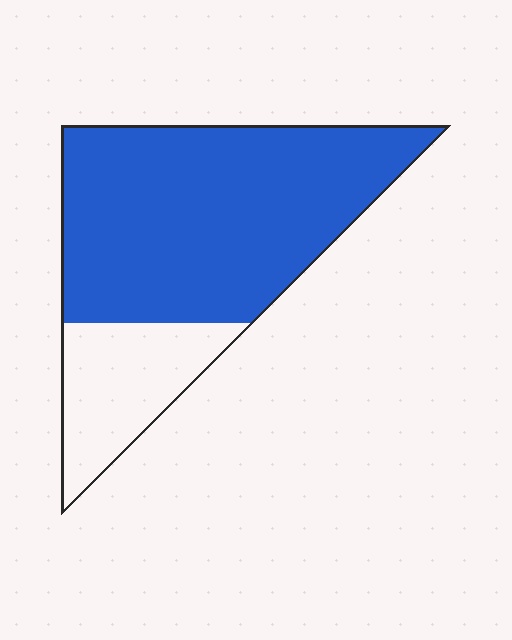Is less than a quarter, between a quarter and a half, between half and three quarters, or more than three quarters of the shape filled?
More than three quarters.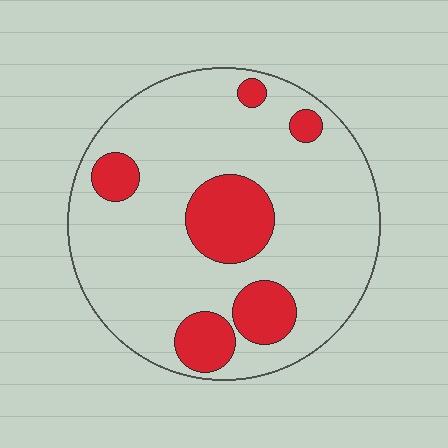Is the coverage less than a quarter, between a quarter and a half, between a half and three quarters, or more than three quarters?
Less than a quarter.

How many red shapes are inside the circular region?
6.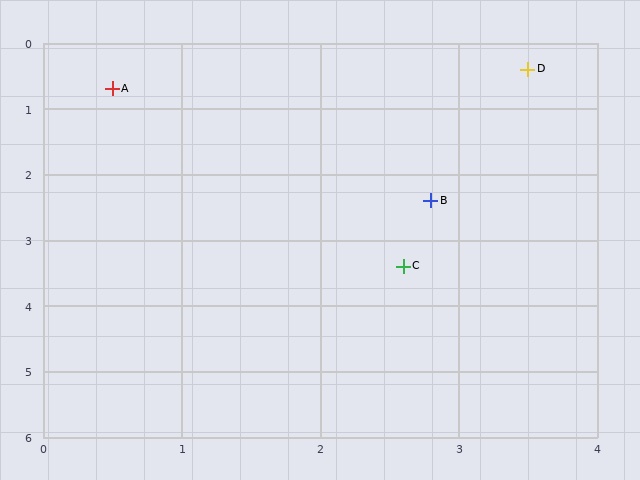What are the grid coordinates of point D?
Point D is at approximately (3.5, 0.4).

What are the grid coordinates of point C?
Point C is at approximately (2.6, 3.4).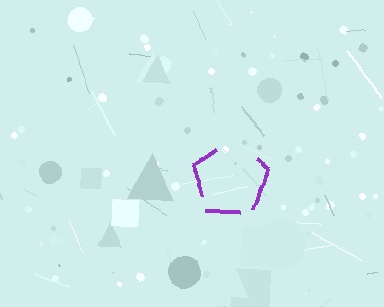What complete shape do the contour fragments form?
The contour fragments form a pentagon.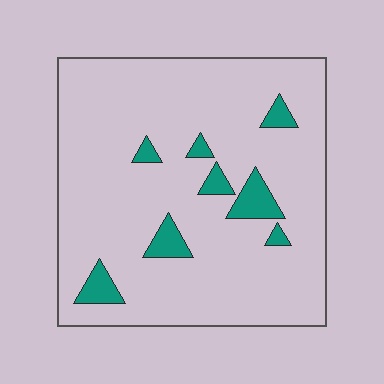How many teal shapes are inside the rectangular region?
8.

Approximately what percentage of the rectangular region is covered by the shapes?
Approximately 10%.